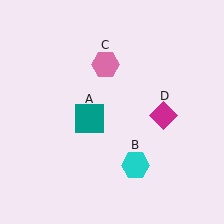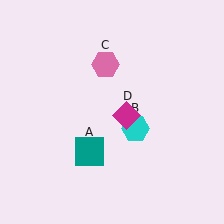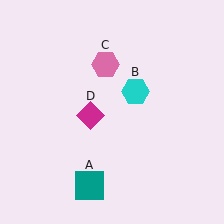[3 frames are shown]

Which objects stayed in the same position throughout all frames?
Pink hexagon (object C) remained stationary.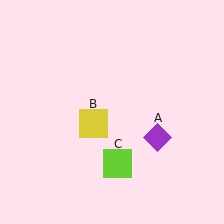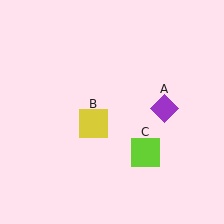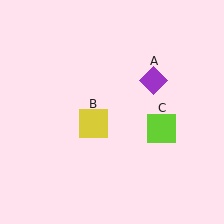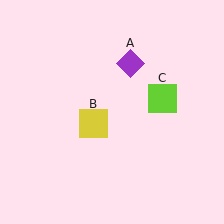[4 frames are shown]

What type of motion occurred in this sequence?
The purple diamond (object A), lime square (object C) rotated counterclockwise around the center of the scene.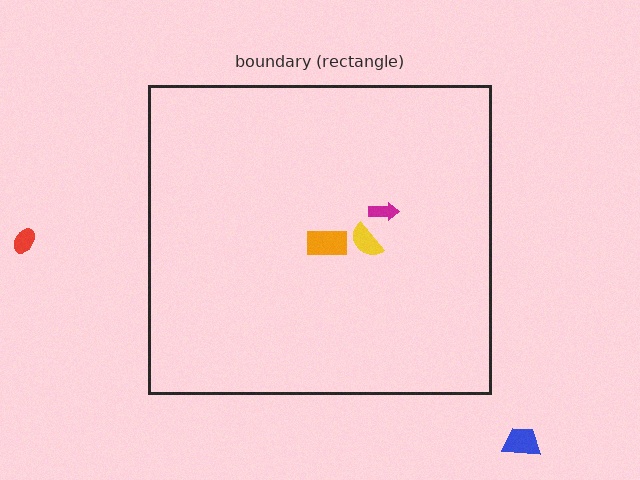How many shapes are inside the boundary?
3 inside, 2 outside.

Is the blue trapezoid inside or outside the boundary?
Outside.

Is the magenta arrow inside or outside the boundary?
Inside.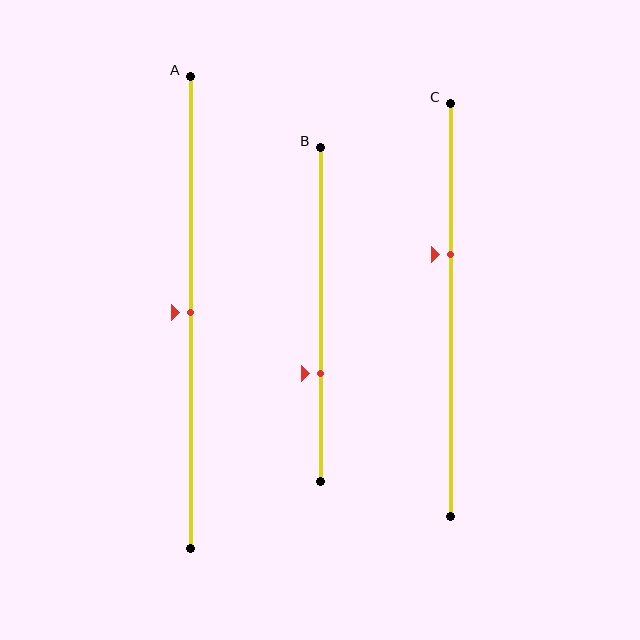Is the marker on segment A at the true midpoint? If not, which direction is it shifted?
Yes, the marker on segment A is at the true midpoint.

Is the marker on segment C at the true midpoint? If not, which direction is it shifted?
No, the marker on segment C is shifted upward by about 13% of the segment length.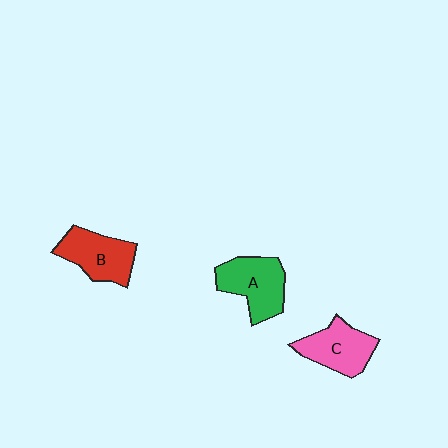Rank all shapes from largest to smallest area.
From largest to smallest: A (green), B (red), C (pink).